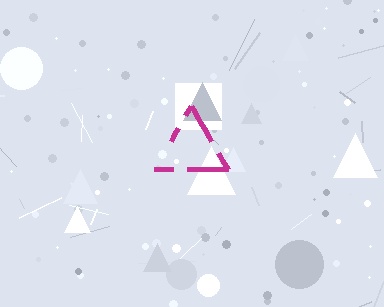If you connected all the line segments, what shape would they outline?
They would outline a triangle.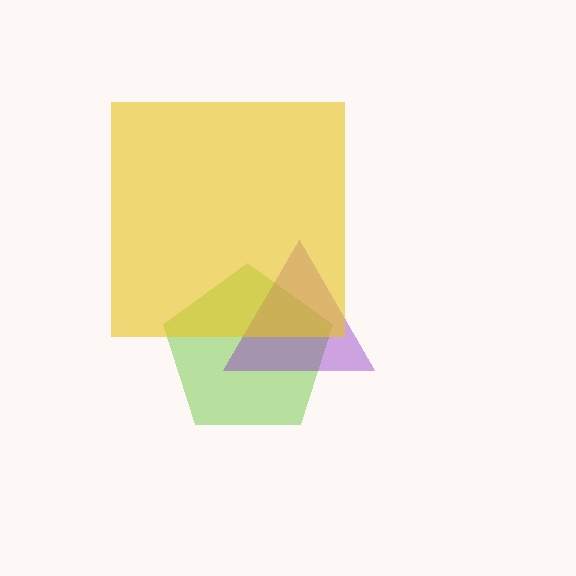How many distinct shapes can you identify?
There are 3 distinct shapes: a lime pentagon, a purple triangle, a yellow square.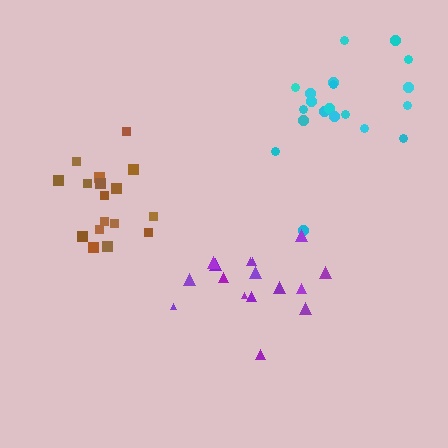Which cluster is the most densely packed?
Brown.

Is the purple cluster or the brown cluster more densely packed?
Brown.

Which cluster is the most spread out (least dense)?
Cyan.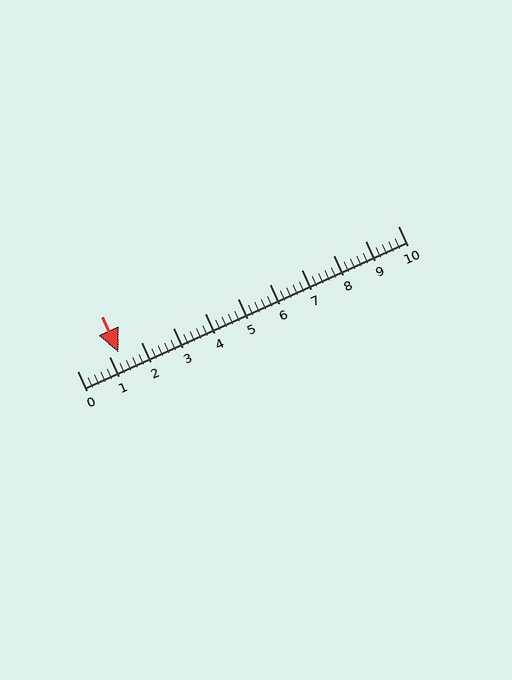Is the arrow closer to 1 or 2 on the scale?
The arrow is closer to 1.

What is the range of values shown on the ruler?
The ruler shows values from 0 to 10.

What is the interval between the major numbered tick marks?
The major tick marks are spaced 1 units apart.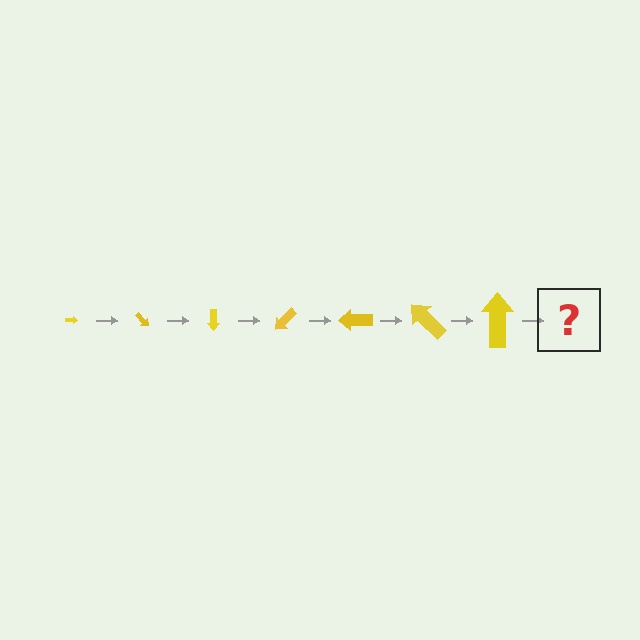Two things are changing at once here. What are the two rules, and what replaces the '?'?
The two rules are that the arrow grows larger each step and it rotates 45 degrees each step. The '?' should be an arrow, larger than the previous one and rotated 315 degrees from the start.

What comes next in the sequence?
The next element should be an arrow, larger than the previous one and rotated 315 degrees from the start.